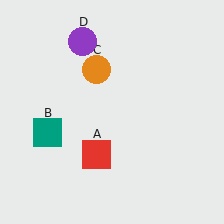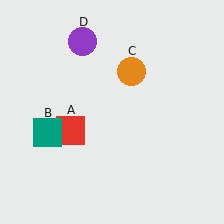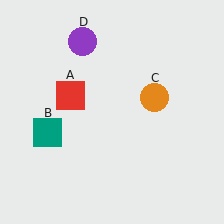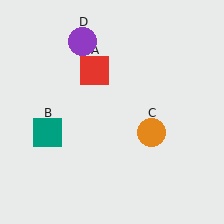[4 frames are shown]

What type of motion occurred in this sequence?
The red square (object A), orange circle (object C) rotated clockwise around the center of the scene.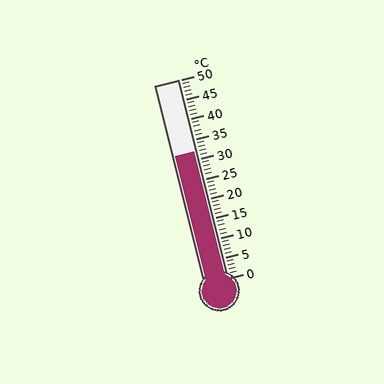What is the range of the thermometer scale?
The thermometer scale ranges from 0°C to 50°C.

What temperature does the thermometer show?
The thermometer shows approximately 32°C.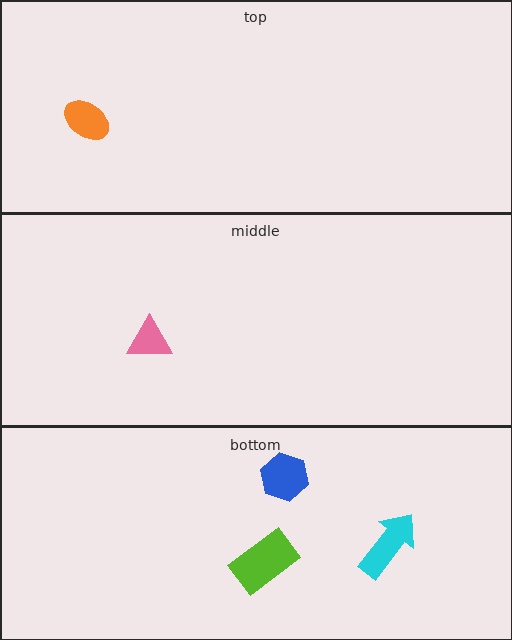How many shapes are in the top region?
1.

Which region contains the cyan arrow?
The bottom region.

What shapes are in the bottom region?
The lime rectangle, the cyan arrow, the blue hexagon.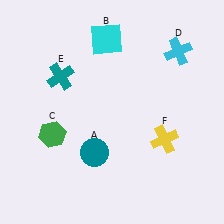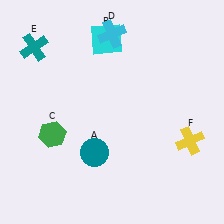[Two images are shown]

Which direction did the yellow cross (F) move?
The yellow cross (F) moved right.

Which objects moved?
The objects that moved are: the cyan cross (D), the teal cross (E), the yellow cross (F).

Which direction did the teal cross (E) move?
The teal cross (E) moved up.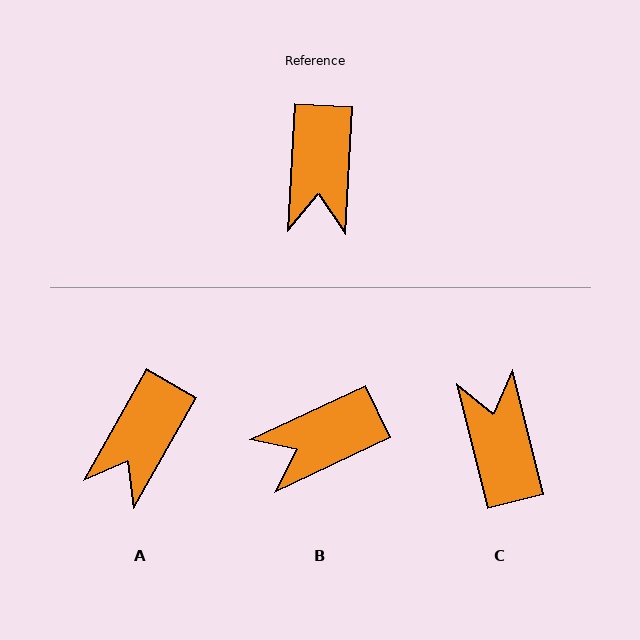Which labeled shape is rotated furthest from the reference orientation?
C, about 163 degrees away.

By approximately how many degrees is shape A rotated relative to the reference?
Approximately 27 degrees clockwise.